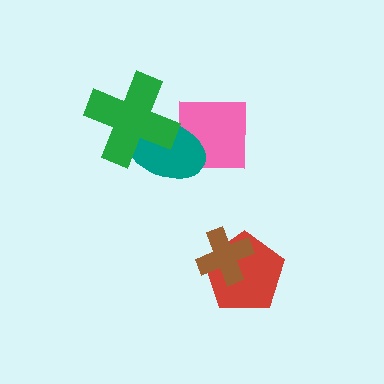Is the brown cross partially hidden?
No, no other shape covers it.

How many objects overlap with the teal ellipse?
2 objects overlap with the teal ellipse.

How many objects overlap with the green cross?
1 object overlaps with the green cross.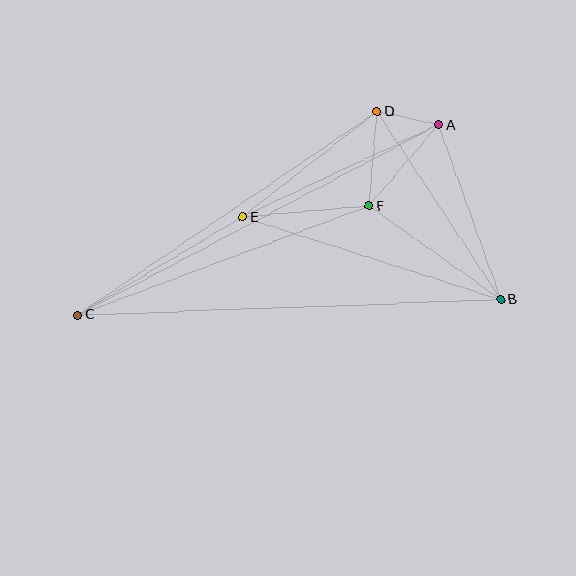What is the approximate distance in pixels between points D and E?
The distance between D and E is approximately 171 pixels.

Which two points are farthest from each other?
Points B and C are farthest from each other.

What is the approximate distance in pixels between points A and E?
The distance between A and E is approximately 217 pixels.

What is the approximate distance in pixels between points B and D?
The distance between B and D is approximately 225 pixels.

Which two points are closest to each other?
Points A and D are closest to each other.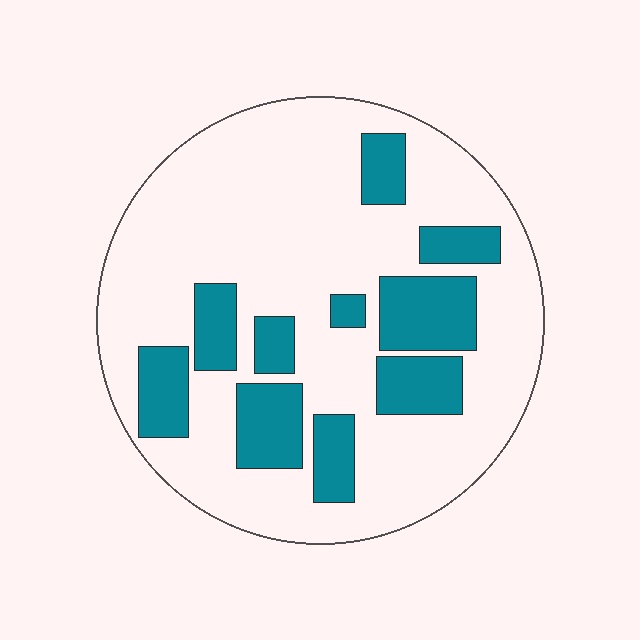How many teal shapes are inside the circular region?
10.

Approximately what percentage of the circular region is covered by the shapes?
Approximately 25%.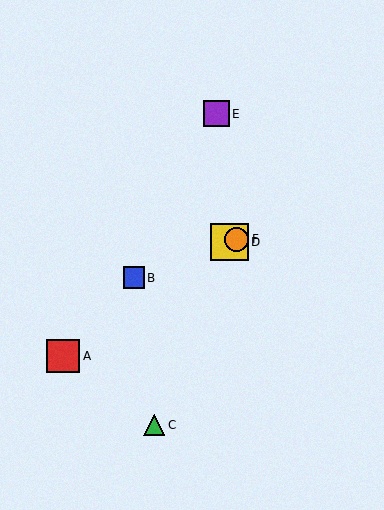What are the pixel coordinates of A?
Object A is at (63, 356).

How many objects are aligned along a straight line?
3 objects (B, D, F) are aligned along a straight line.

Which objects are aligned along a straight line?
Objects B, D, F are aligned along a straight line.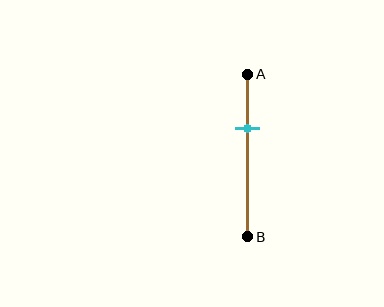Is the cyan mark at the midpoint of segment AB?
No, the mark is at about 35% from A, not at the 50% midpoint.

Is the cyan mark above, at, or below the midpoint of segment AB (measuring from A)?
The cyan mark is above the midpoint of segment AB.